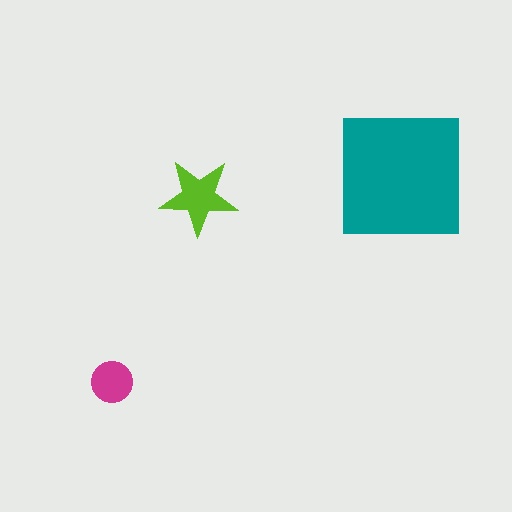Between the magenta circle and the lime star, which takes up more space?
The lime star.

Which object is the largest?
The teal square.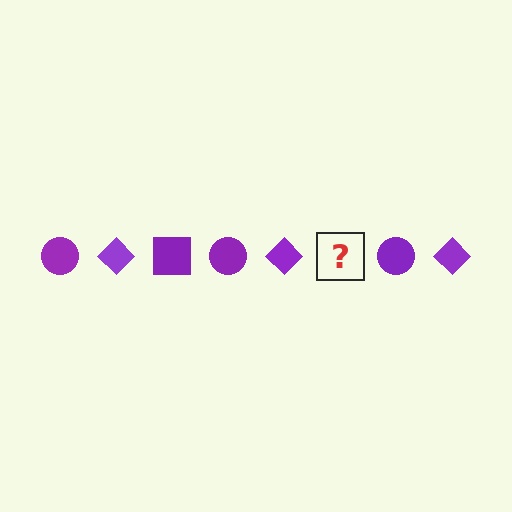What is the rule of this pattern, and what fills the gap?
The rule is that the pattern cycles through circle, diamond, square shapes in purple. The gap should be filled with a purple square.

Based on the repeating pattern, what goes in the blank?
The blank should be a purple square.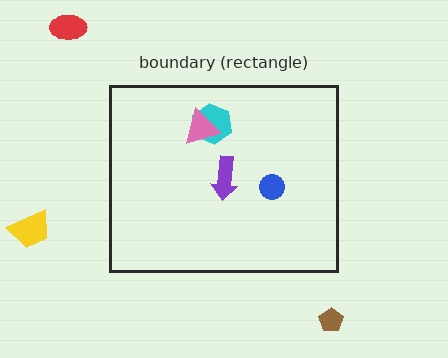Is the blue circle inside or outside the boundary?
Inside.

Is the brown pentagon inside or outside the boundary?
Outside.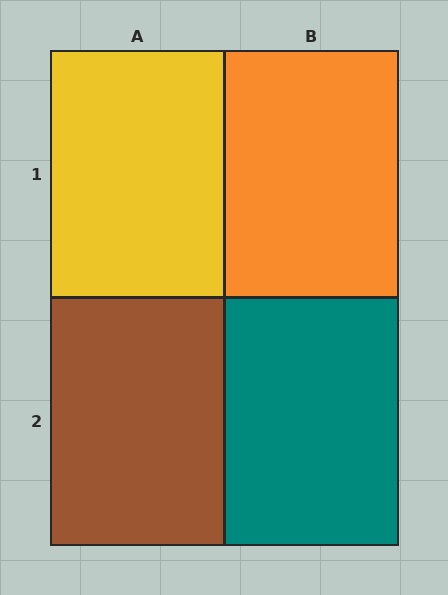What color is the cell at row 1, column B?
Orange.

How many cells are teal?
1 cell is teal.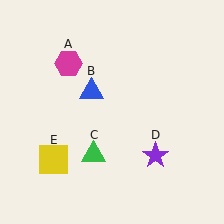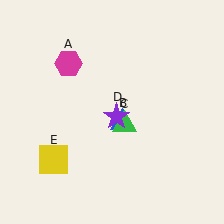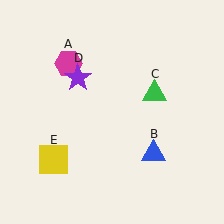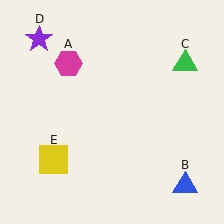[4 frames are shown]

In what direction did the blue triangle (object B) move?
The blue triangle (object B) moved down and to the right.